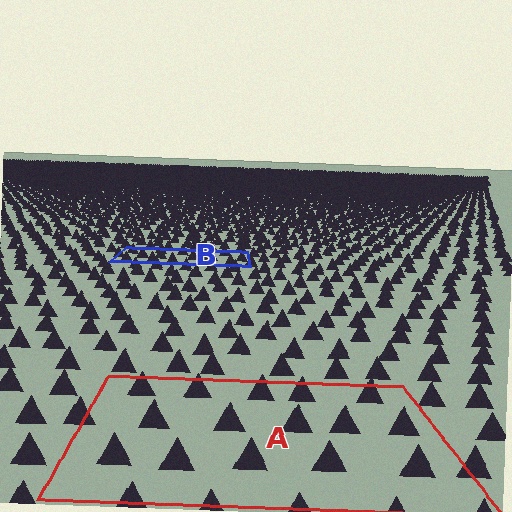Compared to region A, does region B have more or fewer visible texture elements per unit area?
Region B has more texture elements per unit area — they are packed more densely because it is farther away.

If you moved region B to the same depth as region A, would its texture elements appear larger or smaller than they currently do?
They would appear larger. At a closer depth, the same texture elements are projected at a bigger on-screen size.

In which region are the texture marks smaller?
The texture marks are smaller in region B, because it is farther away.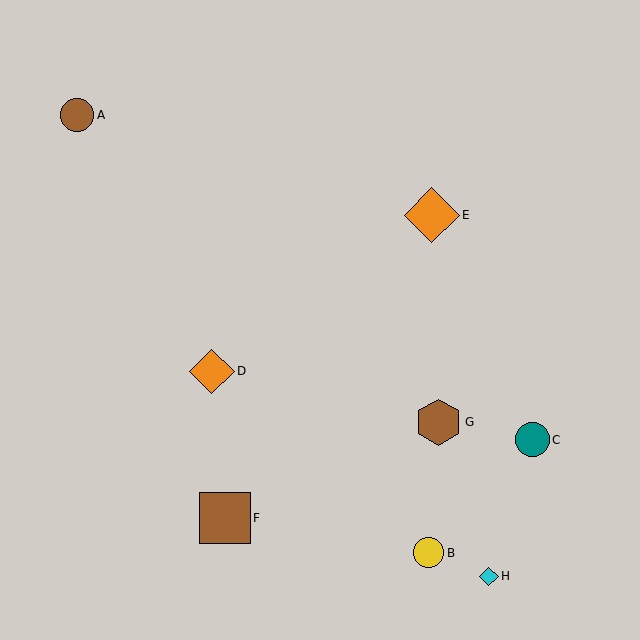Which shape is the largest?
The orange diamond (labeled E) is the largest.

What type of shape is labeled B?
Shape B is a yellow circle.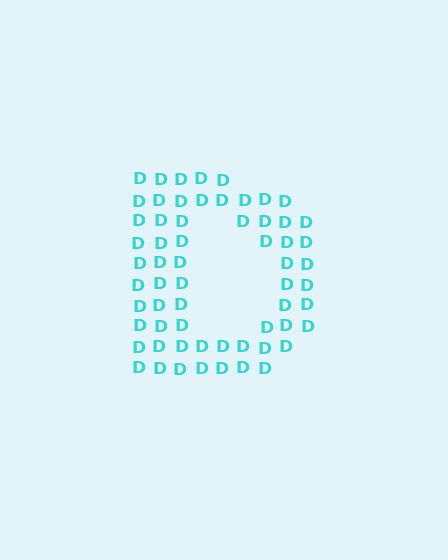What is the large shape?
The large shape is the letter D.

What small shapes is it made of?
It is made of small letter D's.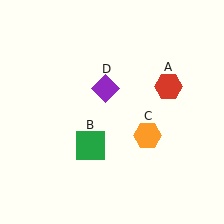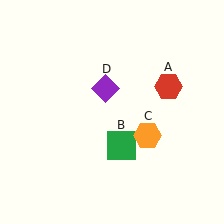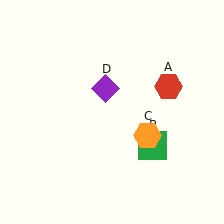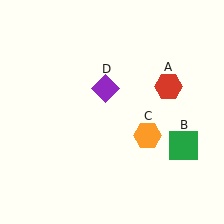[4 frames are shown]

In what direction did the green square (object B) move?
The green square (object B) moved right.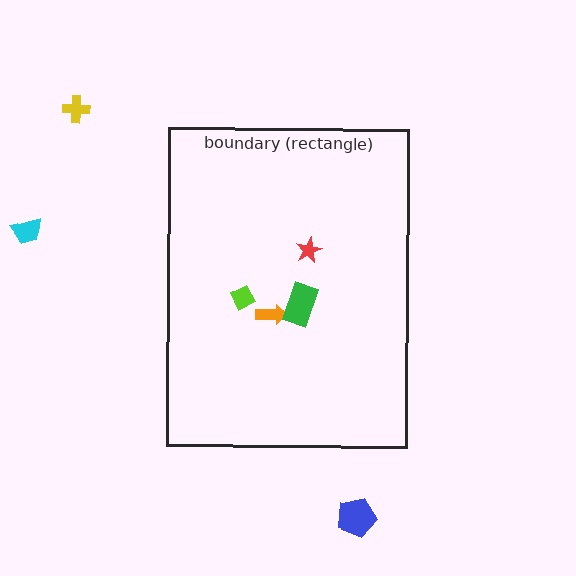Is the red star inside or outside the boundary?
Inside.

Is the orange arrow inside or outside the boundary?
Inside.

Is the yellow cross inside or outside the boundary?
Outside.